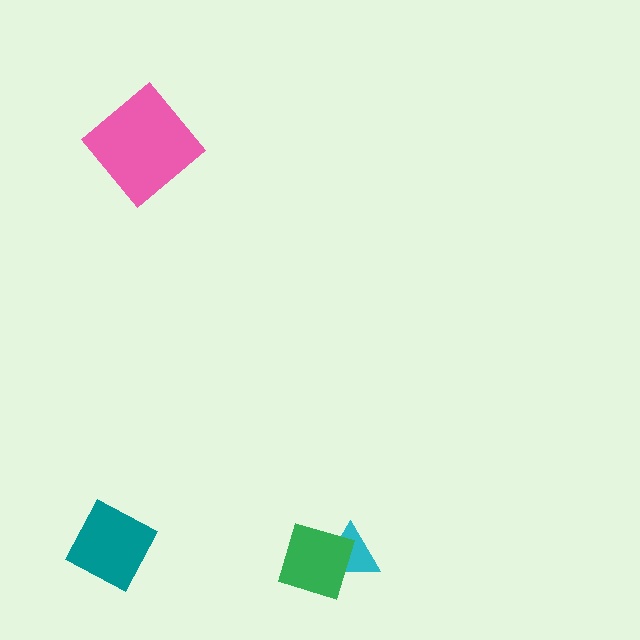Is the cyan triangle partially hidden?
Yes, it is partially covered by another shape.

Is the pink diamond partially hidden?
No, no other shape covers it.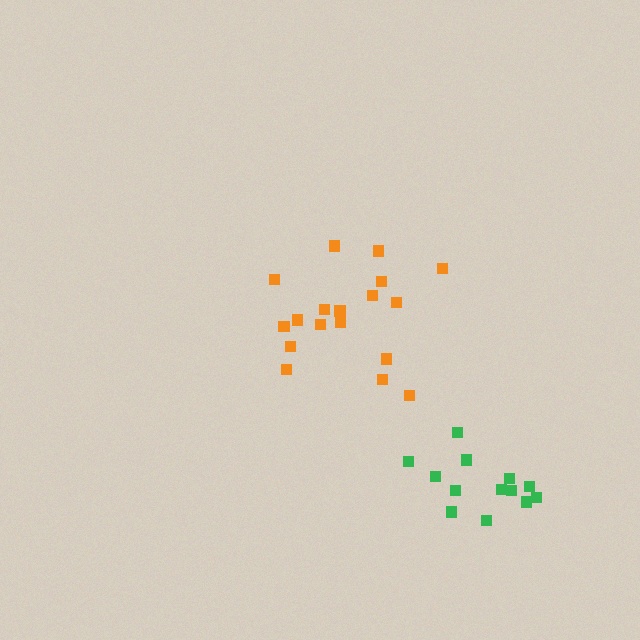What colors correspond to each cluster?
The clusters are colored: orange, green.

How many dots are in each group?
Group 1: 18 dots, Group 2: 13 dots (31 total).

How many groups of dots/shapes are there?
There are 2 groups.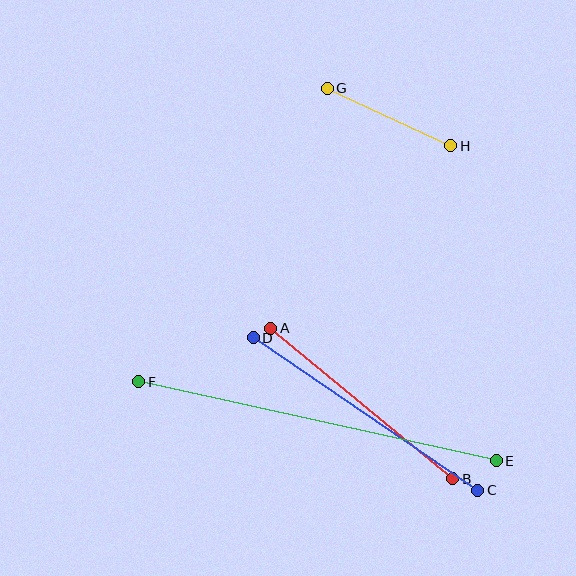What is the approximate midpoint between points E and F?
The midpoint is at approximately (318, 421) pixels.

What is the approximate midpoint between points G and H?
The midpoint is at approximately (389, 117) pixels.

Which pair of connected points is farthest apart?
Points E and F are farthest apart.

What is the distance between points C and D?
The distance is approximately 272 pixels.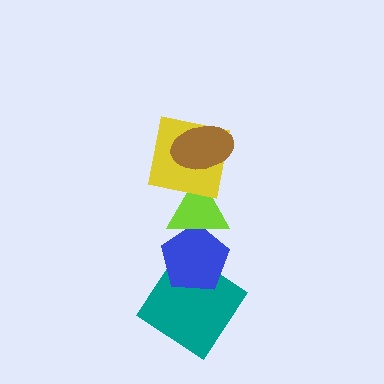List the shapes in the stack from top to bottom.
From top to bottom: the brown ellipse, the yellow square, the lime triangle, the blue pentagon, the teal diamond.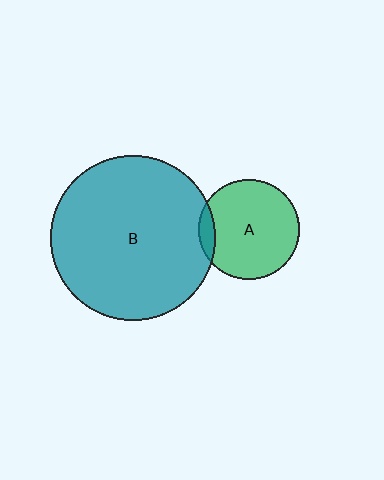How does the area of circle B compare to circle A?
Approximately 2.7 times.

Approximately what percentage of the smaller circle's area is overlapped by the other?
Approximately 10%.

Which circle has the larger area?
Circle B (teal).